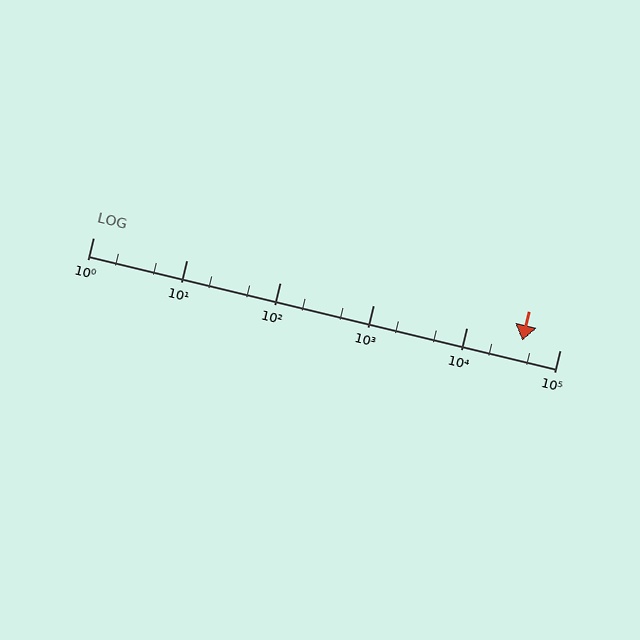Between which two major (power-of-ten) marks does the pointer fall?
The pointer is between 10000 and 100000.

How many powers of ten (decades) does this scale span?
The scale spans 5 decades, from 1 to 100000.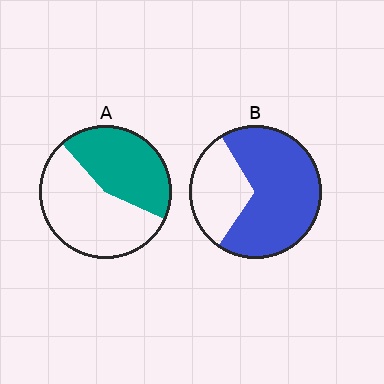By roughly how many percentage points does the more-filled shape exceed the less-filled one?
By roughly 25 percentage points (B over A).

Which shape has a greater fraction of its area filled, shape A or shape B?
Shape B.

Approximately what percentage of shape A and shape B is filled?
A is approximately 45% and B is approximately 70%.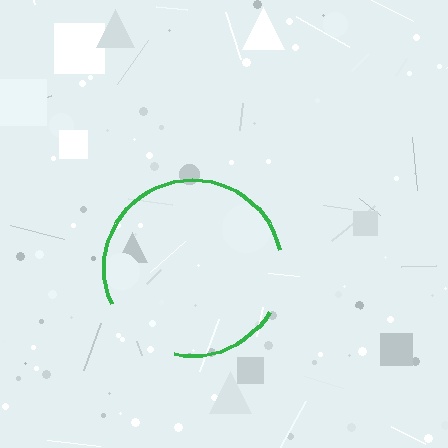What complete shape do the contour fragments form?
The contour fragments form a circle.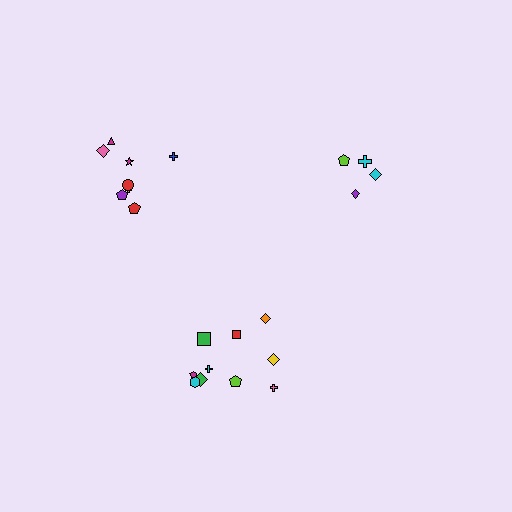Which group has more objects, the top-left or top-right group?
The top-left group.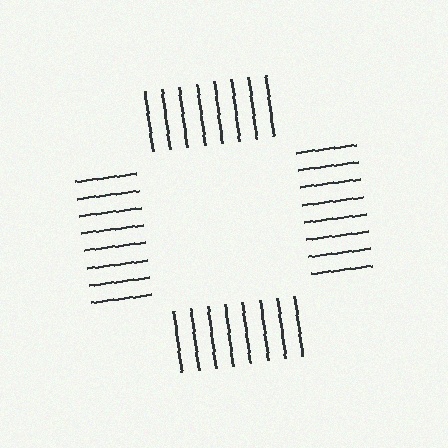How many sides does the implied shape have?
4 sides — the line-ends trace a square.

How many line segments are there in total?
32 — 8 along each of the 4 edges.